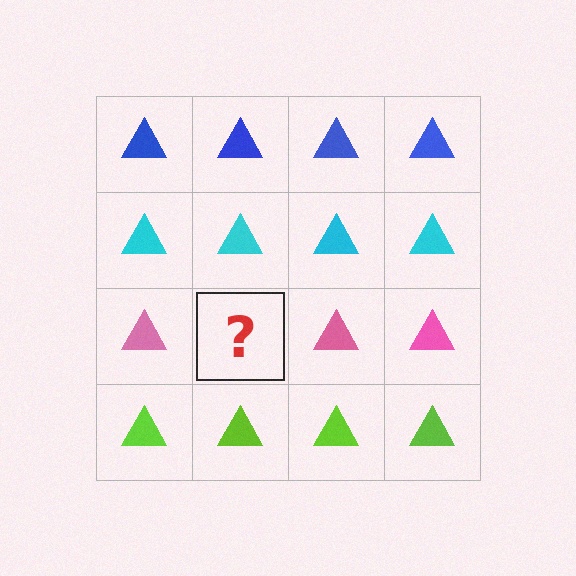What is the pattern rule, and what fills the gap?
The rule is that each row has a consistent color. The gap should be filled with a pink triangle.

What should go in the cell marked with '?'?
The missing cell should contain a pink triangle.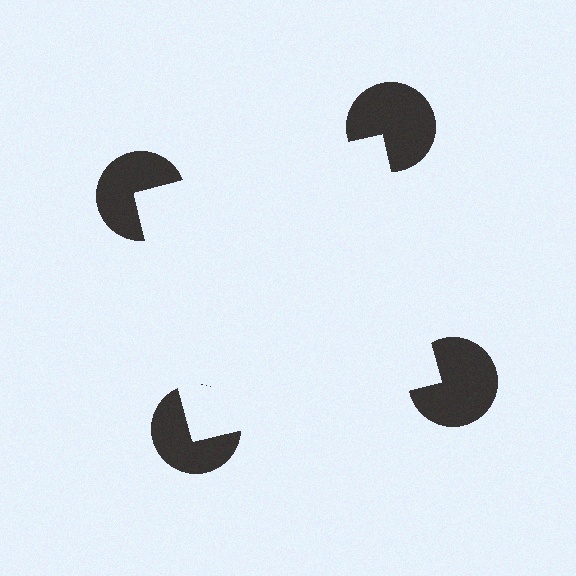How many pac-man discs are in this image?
There are 4 — one at each vertex of the illusory square.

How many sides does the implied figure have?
4 sides.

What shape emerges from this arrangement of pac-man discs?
An illusory square — its edges are inferred from the aligned wedge cuts in the pac-man discs, not physically drawn.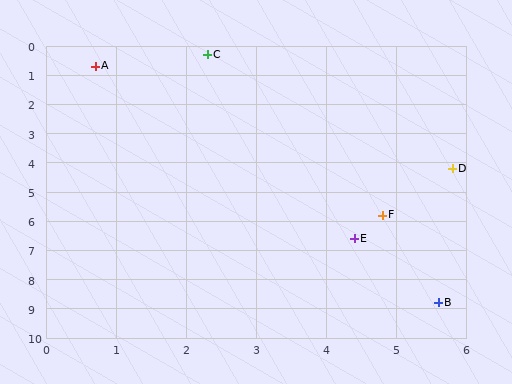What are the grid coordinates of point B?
Point B is at approximately (5.6, 8.8).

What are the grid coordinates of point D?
Point D is at approximately (5.8, 4.2).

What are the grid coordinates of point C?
Point C is at approximately (2.3, 0.3).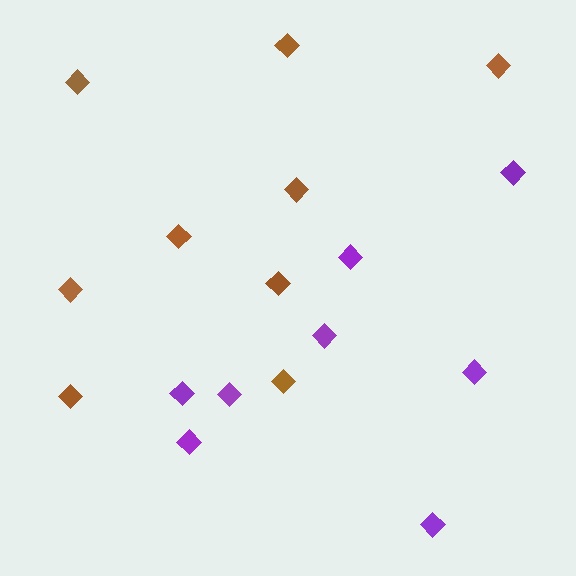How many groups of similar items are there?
There are 2 groups: one group of purple diamonds (8) and one group of brown diamonds (9).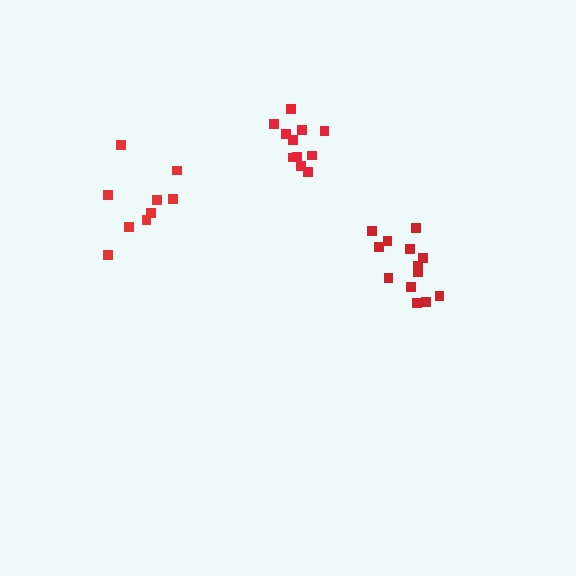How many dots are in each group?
Group 1: 9 dots, Group 2: 13 dots, Group 3: 11 dots (33 total).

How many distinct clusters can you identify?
There are 3 distinct clusters.